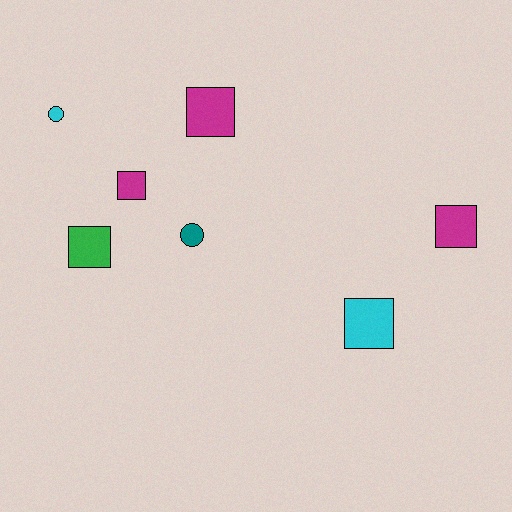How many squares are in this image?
There are 5 squares.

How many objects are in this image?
There are 7 objects.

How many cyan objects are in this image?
There are 2 cyan objects.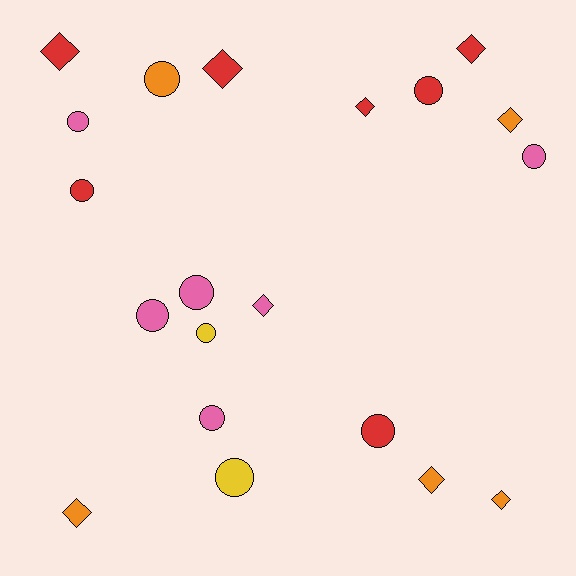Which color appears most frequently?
Red, with 7 objects.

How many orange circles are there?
There is 1 orange circle.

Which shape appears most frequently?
Circle, with 11 objects.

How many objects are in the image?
There are 20 objects.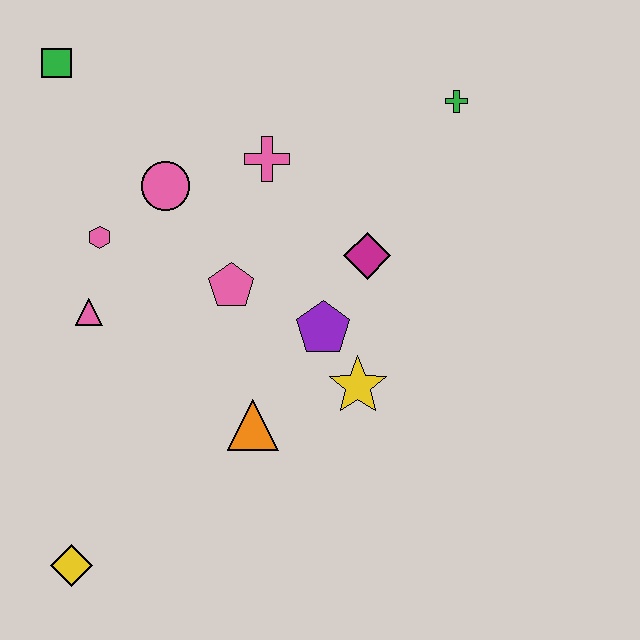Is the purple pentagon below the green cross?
Yes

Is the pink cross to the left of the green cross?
Yes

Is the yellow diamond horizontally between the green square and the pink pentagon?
Yes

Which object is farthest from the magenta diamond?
The yellow diamond is farthest from the magenta diamond.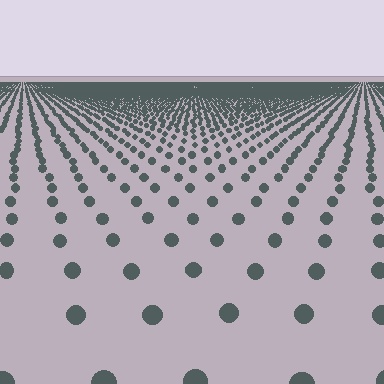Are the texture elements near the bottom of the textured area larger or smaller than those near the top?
Larger. Near the bottom, elements are closer to the viewer and appear at a bigger on-screen size.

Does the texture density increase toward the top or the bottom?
Density increases toward the top.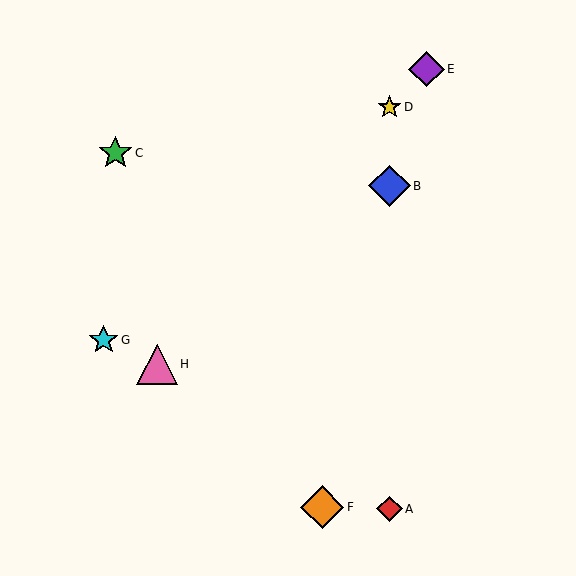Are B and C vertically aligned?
No, B is at x≈389 and C is at x≈115.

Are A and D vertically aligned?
Yes, both are at x≈389.